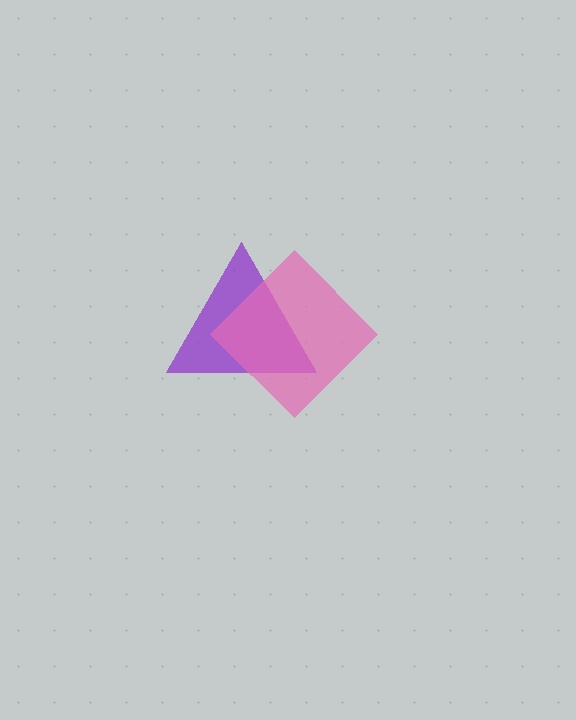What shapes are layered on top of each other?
The layered shapes are: a purple triangle, a pink diamond.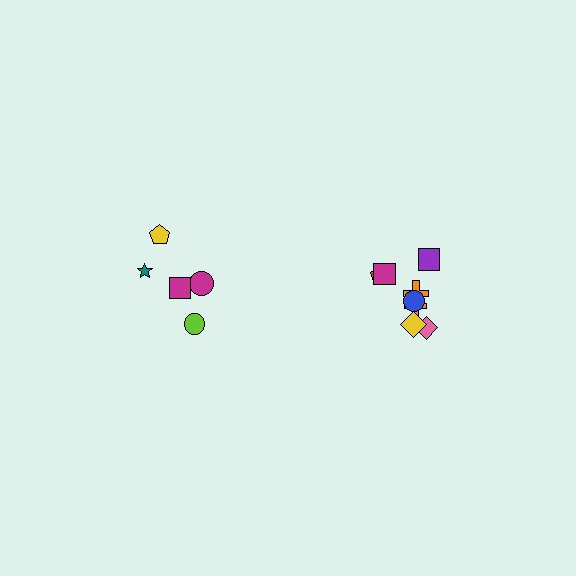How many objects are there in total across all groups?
There are 13 objects.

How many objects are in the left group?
There are 5 objects.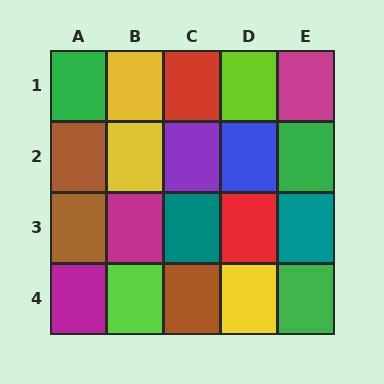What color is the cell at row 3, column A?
Brown.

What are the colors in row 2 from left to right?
Brown, yellow, purple, blue, green.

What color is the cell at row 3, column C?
Teal.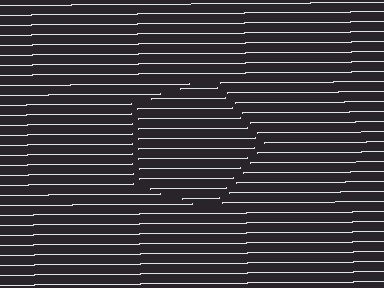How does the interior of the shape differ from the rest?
The interior of the shape contains the same grating, shifted by half a period — the contour is defined by the phase discontinuity where line-ends from the inner and outer gratings abut.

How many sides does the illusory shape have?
5 sides — the line-ends trace a pentagon.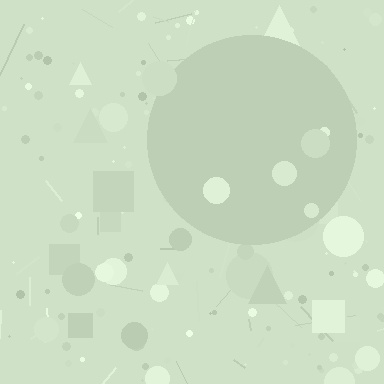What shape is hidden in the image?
A circle is hidden in the image.